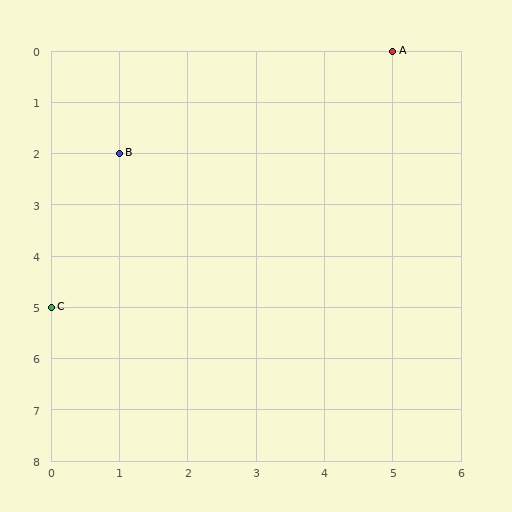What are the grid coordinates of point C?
Point C is at grid coordinates (0, 5).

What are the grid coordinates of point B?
Point B is at grid coordinates (1, 2).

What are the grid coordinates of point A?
Point A is at grid coordinates (5, 0).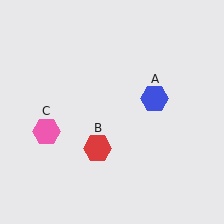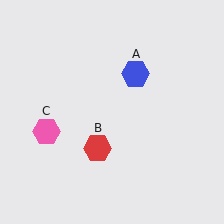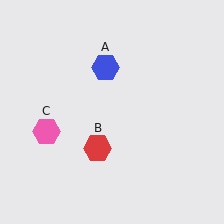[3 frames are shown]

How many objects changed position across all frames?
1 object changed position: blue hexagon (object A).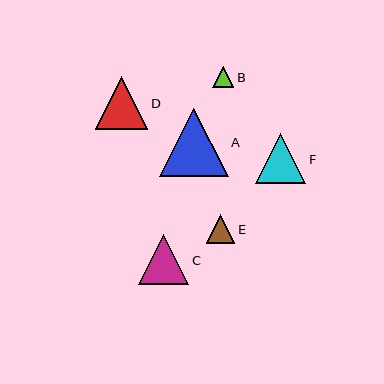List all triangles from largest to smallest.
From largest to smallest: A, D, C, F, E, B.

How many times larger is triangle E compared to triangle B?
Triangle E is approximately 1.3 times the size of triangle B.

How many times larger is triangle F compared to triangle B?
Triangle F is approximately 2.3 times the size of triangle B.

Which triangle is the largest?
Triangle A is the largest with a size of approximately 69 pixels.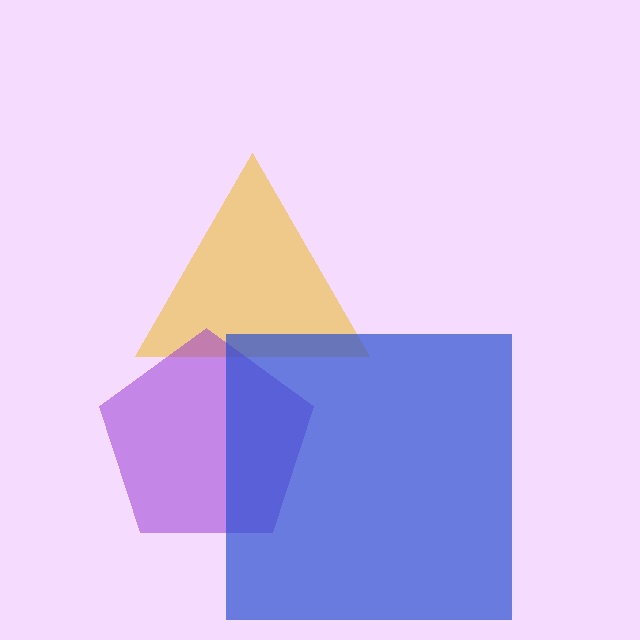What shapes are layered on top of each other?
The layered shapes are: a yellow triangle, a purple pentagon, a blue square.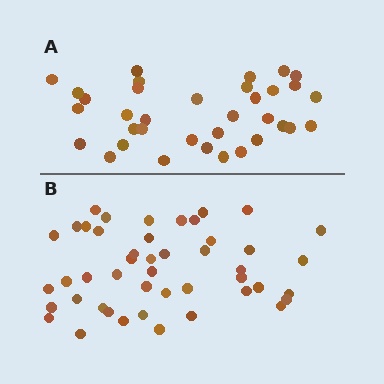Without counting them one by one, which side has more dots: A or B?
Region B (the bottom region) has more dots.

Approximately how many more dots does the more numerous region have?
Region B has roughly 12 or so more dots than region A.